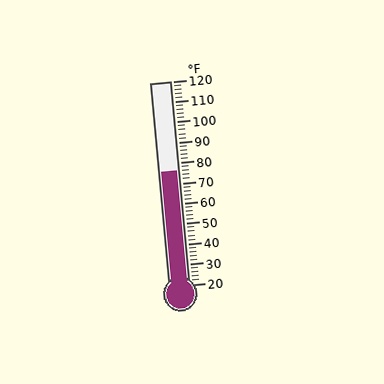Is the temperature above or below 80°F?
The temperature is below 80°F.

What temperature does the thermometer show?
The thermometer shows approximately 76°F.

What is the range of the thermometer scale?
The thermometer scale ranges from 20°F to 120°F.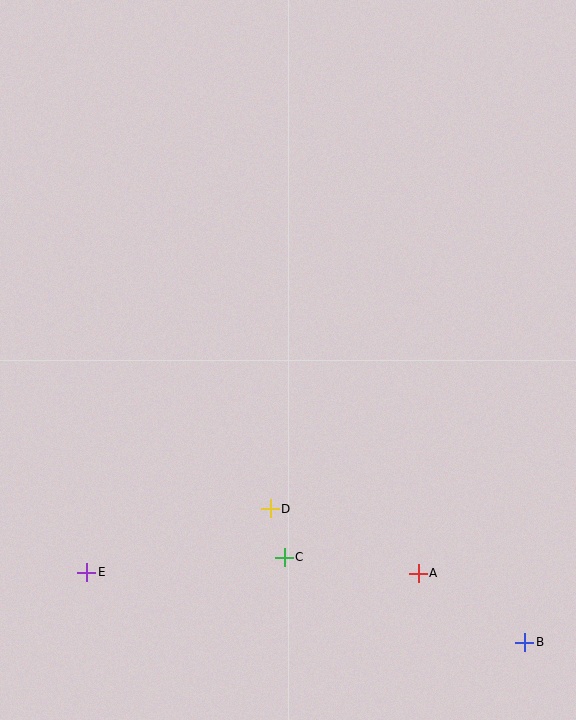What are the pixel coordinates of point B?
Point B is at (525, 642).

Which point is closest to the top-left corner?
Point D is closest to the top-left corner.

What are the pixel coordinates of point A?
Point A is at (418, 573).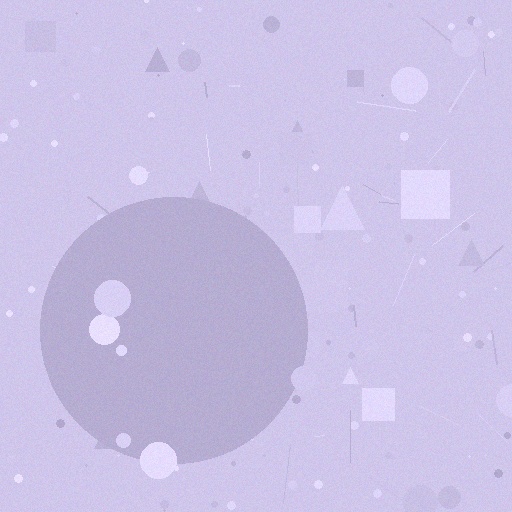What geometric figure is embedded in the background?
A circle is embedded in the background.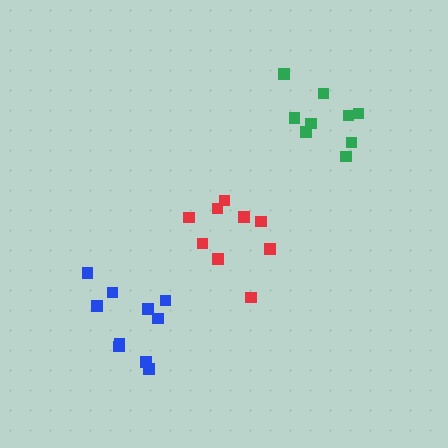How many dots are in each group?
Group 1: 10 dots, Group 2: 10 dots, Group 3: 9 dots (29 total).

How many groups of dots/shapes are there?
There are 3 groups.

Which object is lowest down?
The blue cluster is bottommost.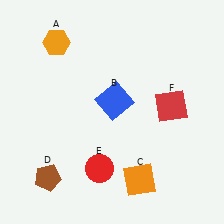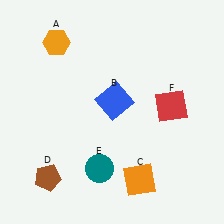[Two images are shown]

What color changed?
The circle (E) changed from red in Image 1 to teal in Image 2.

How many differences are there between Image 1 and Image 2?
There is 1 difference between the two images.